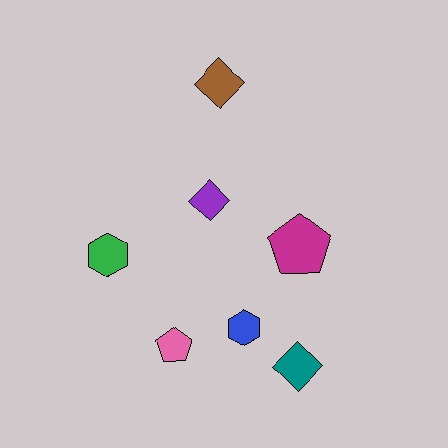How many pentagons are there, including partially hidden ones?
There are 2 pentagons.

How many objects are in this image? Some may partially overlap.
There are 7 objects.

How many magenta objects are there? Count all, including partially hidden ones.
There is 1 magenta object.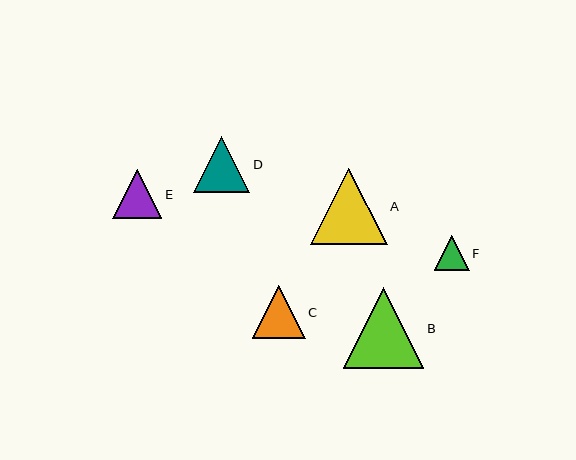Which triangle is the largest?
Triangle B is the largest with a size of approximately 81 pixels.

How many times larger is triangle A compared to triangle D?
Triangle A is approximately 1.3 times the size of triangle D.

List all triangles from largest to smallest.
From largest to smallest: B, A, D, C, E, F.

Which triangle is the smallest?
Triangle F is the smallest with a size of approximately 35 pixels.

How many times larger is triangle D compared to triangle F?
Triangle D is approximately 1.6 times the size of triangle F.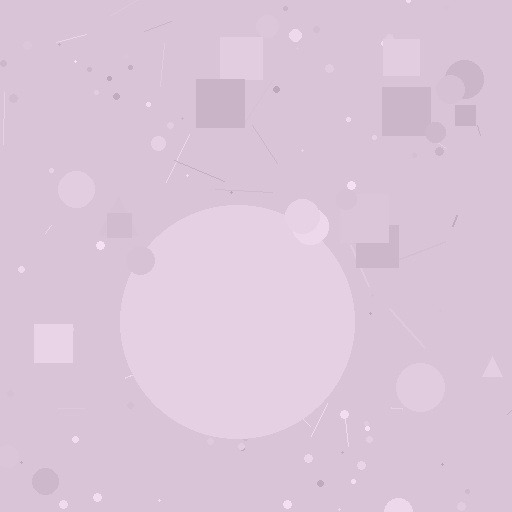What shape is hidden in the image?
A circle is hidden in the image.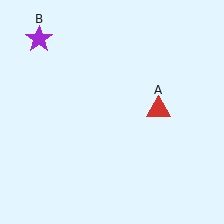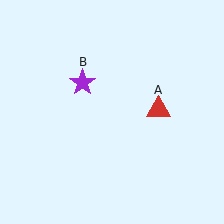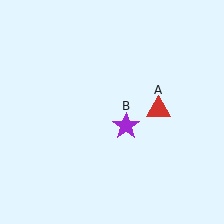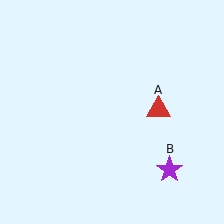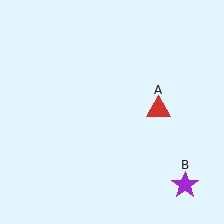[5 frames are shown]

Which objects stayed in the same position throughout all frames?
Red triangle (object A) remained stationary.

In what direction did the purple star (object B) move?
The purple star (object B) moved down and to the right.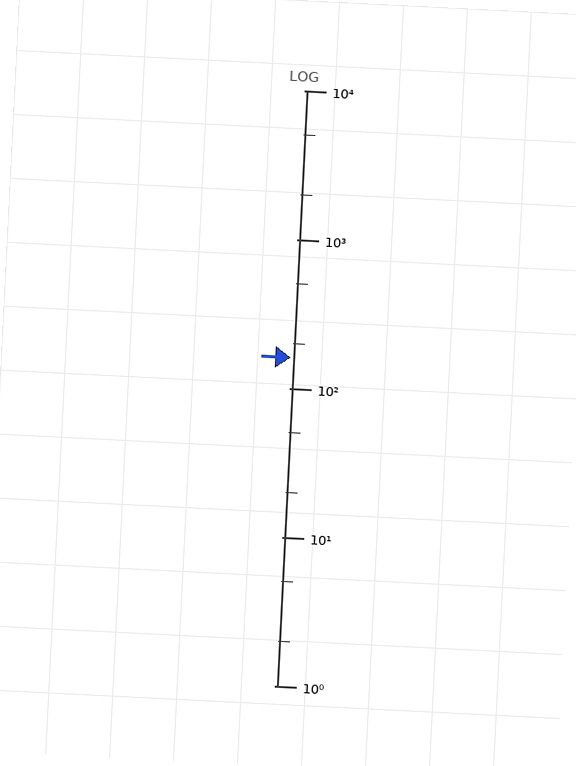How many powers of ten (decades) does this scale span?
The scale spans 4 decades, from 1 to 10000.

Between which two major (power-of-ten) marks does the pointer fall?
The pointer is between 100 and 1000.